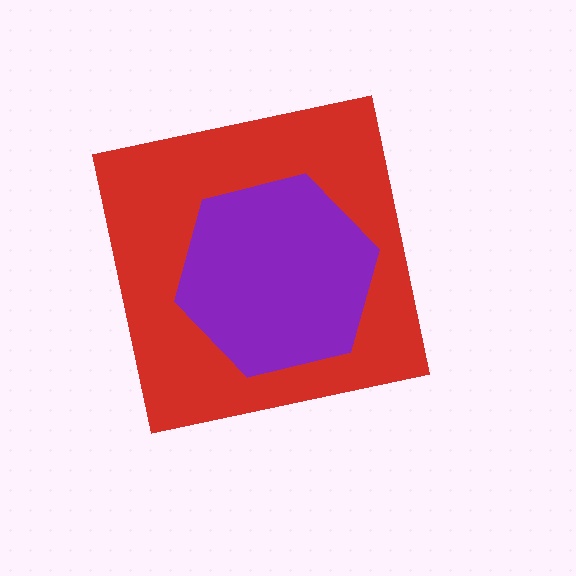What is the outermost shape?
The red square.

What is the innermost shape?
The purple hexagon.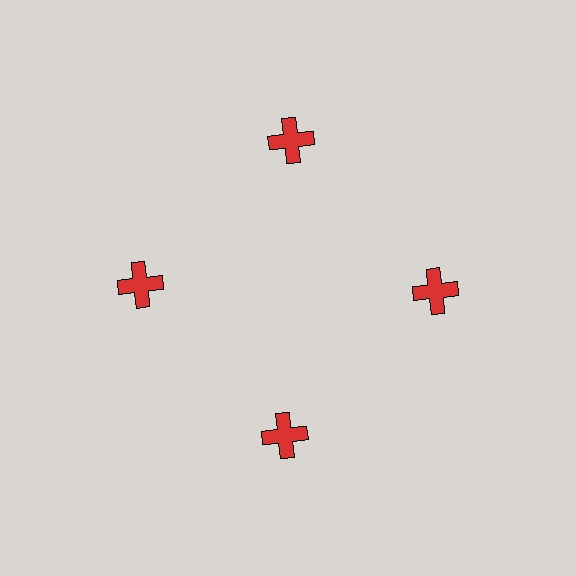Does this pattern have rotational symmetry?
Yes, this pattern has 4-fold rotational symmetry. It looks the same after rotating 90 degrees around the center.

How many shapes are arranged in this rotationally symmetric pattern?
There are 4 shapes, arranged in 4 groups of 1.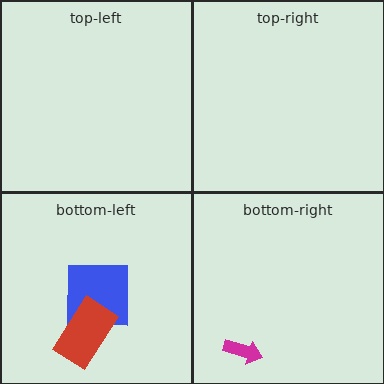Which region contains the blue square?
The bottom-left region.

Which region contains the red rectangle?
The bottom-left region.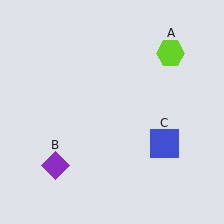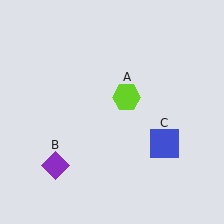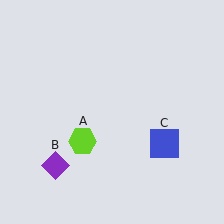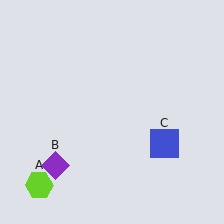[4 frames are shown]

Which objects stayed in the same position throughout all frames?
Purple diamond (object B) and blue square (object C) remained stationary.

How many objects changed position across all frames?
1 object changed position: lime hexagon (object A).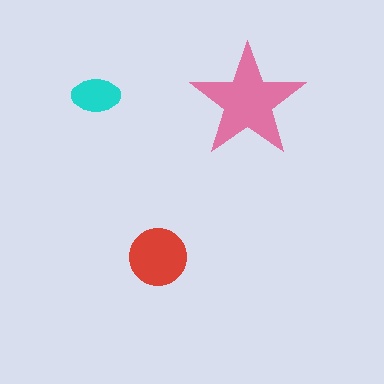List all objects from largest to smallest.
The pink star, the red circle, the cyan ellipse.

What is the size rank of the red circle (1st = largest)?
2nd.